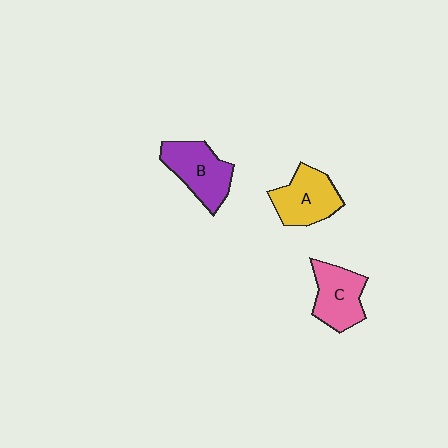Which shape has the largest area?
Shape B (purple).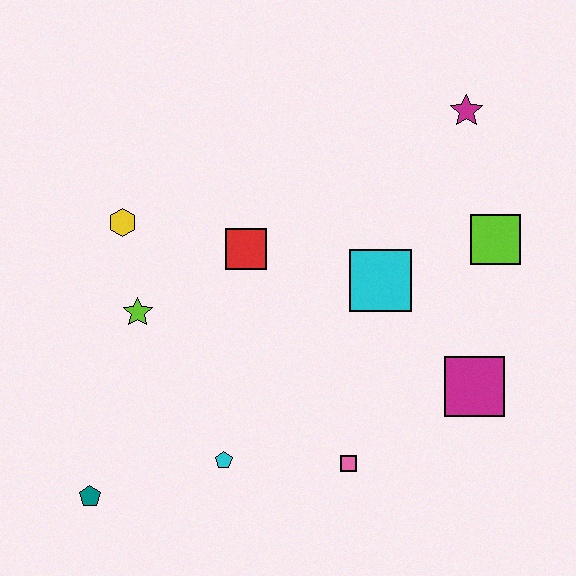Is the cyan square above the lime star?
Yes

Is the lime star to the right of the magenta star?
No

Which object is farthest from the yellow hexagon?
The magenta square is farthest from the yellow hexagon.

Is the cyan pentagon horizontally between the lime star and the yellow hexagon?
No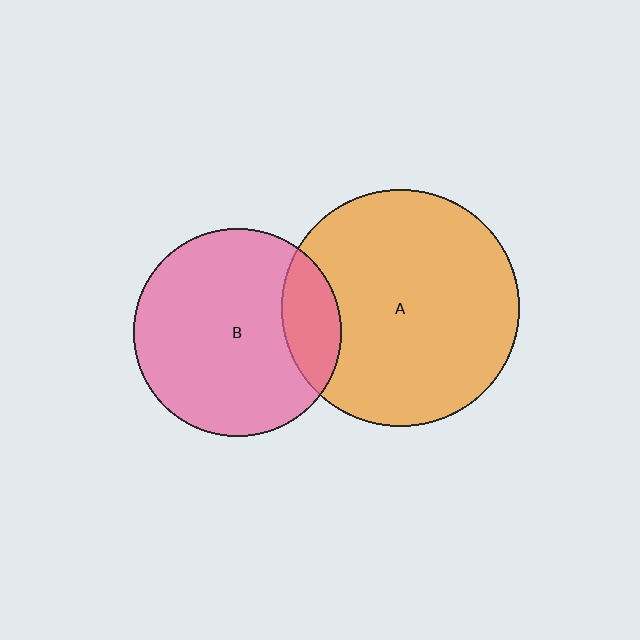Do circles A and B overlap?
Yes.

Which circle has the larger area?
Circle A (orange).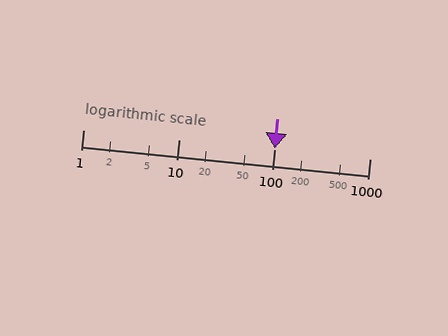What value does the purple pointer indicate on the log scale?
The pointer indicates approximately 100.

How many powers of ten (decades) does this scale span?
The scale spans 3 decades, from 1 to 1000.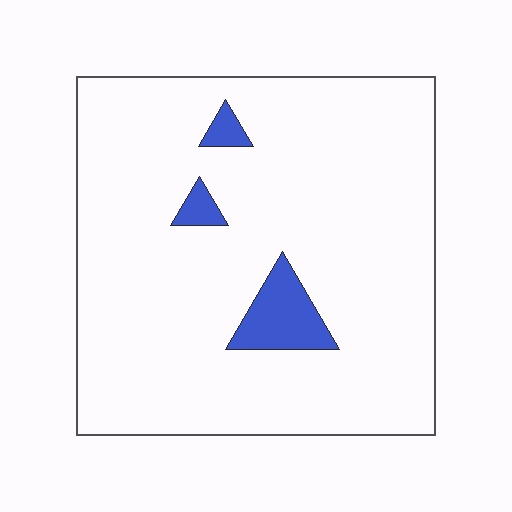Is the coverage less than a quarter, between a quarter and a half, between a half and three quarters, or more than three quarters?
Less than a quarter.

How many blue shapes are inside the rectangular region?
3.